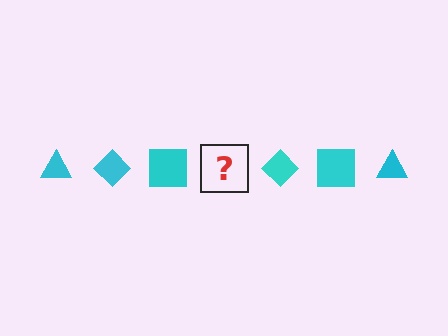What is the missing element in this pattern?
The missing element is a cyan triangle.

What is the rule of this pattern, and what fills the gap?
The rule is that the pattern cycles through triangle, diamond, square shapes in cyan. The gap should be filled with a cyan triangle.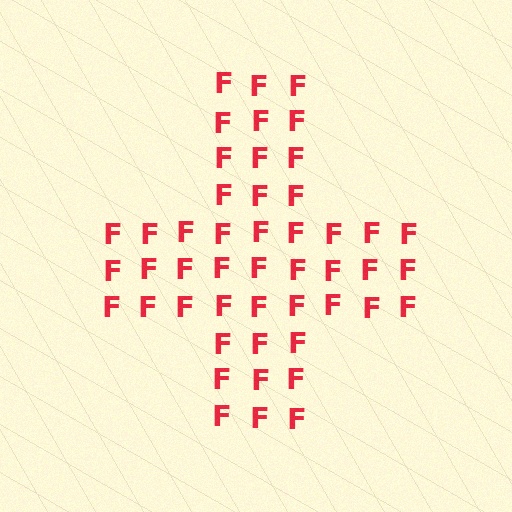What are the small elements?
The small elements are letter F's.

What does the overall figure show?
The overall figure shows a cross.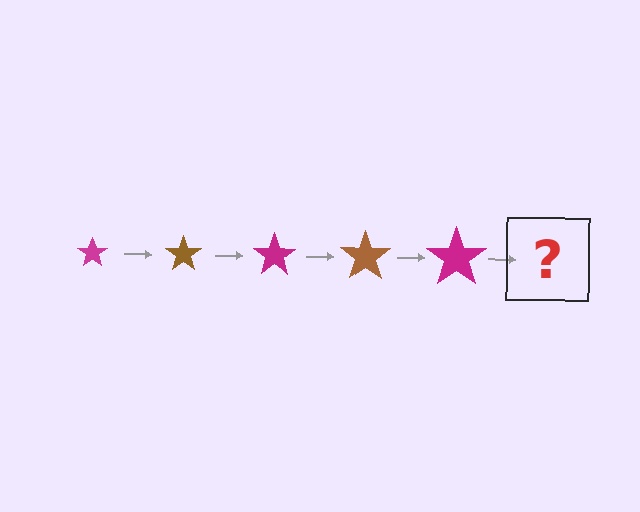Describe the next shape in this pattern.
It should be a brown star, larger than the previous one.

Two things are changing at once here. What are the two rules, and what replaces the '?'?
The two rules are that the star grows larger each step and the color cycles through magenta and brown. The '?' should be a brown star, larger than the previous one.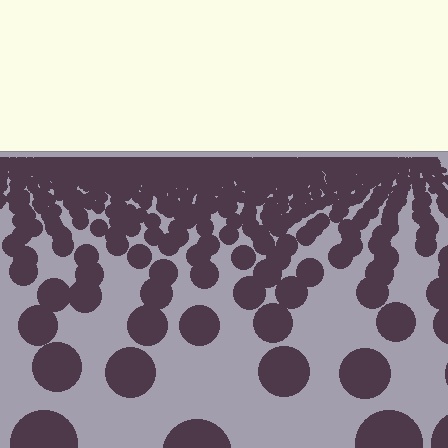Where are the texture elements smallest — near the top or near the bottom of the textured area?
Near the top.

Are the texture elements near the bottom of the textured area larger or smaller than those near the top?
Larger. Near the bottom, elements are closer to the viewer and appear at a bigger on-screen size.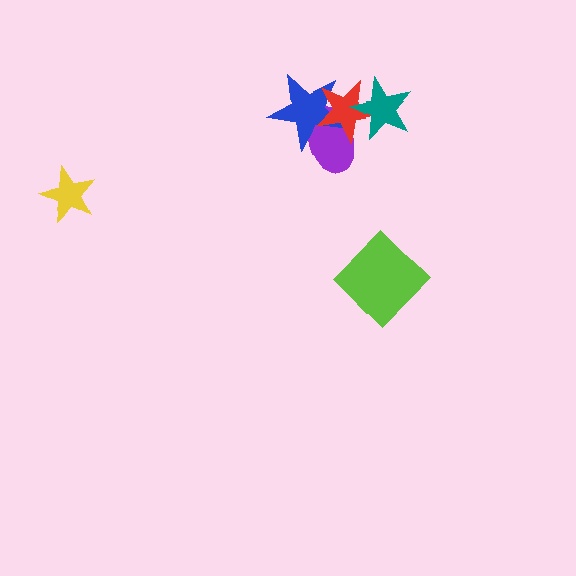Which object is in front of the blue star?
The red star is in front of the blue star.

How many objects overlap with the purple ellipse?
3 objects overlap with the purple ellipse.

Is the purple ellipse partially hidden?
Yes, it is partially covered by another shape.